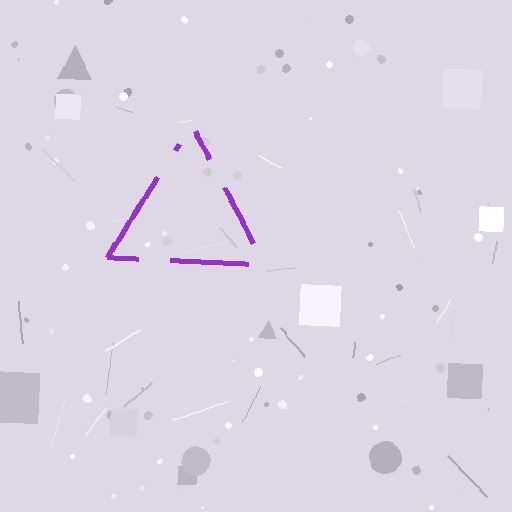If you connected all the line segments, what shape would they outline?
They would outline a triangle.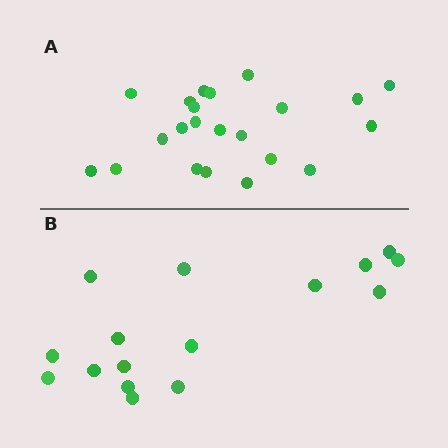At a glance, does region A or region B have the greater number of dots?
Region A (the top region) has more dots.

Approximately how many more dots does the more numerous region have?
Region A has about 6 more dots than region B.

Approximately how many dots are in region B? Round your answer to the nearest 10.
About 20 dots. (The exact count is 16, which rounds to 20.)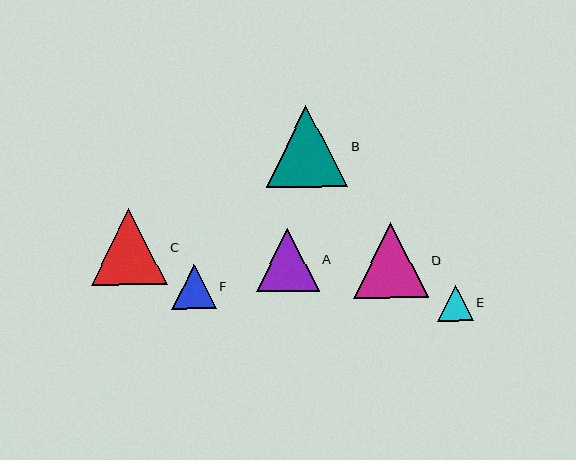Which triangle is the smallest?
Triangle E is the smallest with a size of approximately 36 pixels.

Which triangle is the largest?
Triangle B is the largest with a size of approximately 81 pixels.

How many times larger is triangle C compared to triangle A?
Triangle C is approximately 1.2 times the size of triangle A.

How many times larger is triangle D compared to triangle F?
Triangle D is approximately 1.7 times the size of triangle F.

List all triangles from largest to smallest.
From largest to smallest: B, C, D, A, F, E.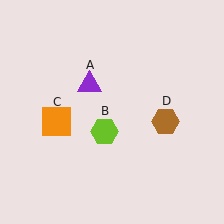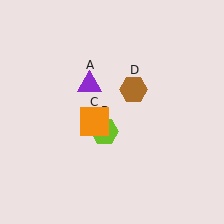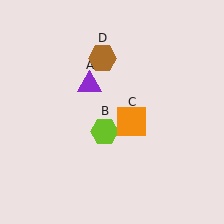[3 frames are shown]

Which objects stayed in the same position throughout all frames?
Purple triangle (object A) and lime hexagon (object B) remained stationary.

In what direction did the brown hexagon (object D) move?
The brown hexagon (object D) moved up and to the left.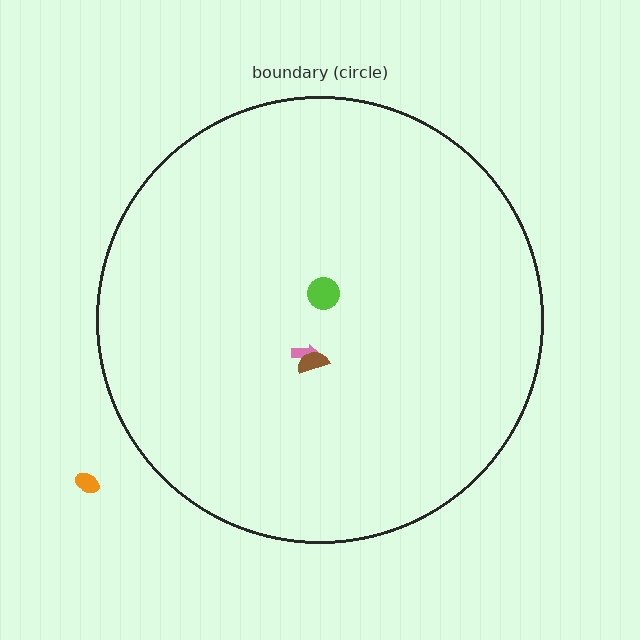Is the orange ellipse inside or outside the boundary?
Outside.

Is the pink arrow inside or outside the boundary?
Inside.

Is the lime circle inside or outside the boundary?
Inside.